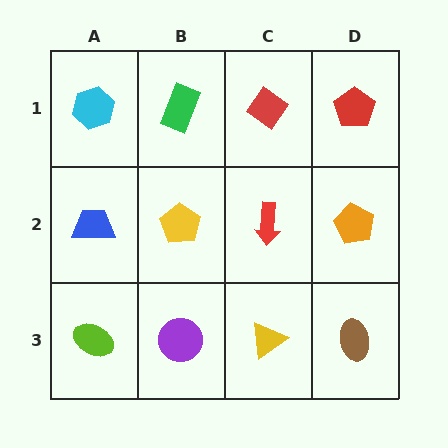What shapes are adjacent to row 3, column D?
An orange pentagon (row 2, column D), a yellow triangle (row 3, column C).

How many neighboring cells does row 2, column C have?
4.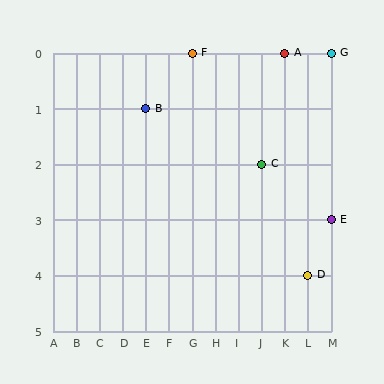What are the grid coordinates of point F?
Point F is at grid coordinates (G, 0).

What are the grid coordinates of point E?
Point E is at grid coordinates (M, 3).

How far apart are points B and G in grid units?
Points B and G are 8 columns and 1 row apart (about 8.1 grid units diagonally).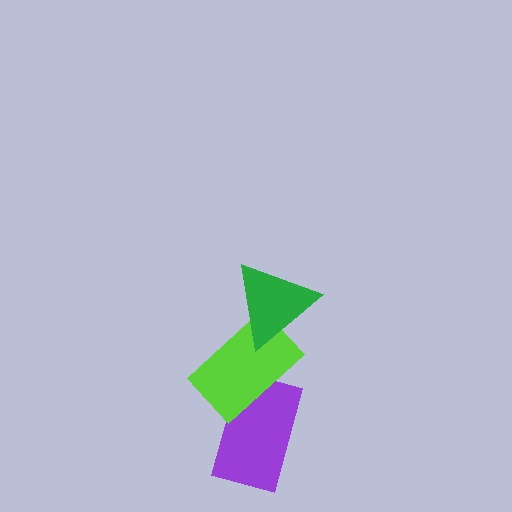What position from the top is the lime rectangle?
The lime rectangle is 2nd from the top.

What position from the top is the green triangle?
The green triangle is 1st from the top.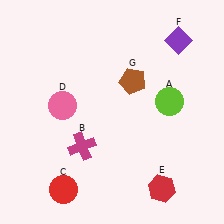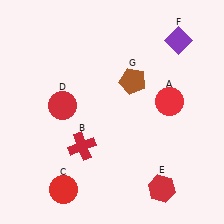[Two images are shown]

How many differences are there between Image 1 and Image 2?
There are 3 differences between the two images.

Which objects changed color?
A changed from lime to red. B changed from magenta to red. D changed from pink to red.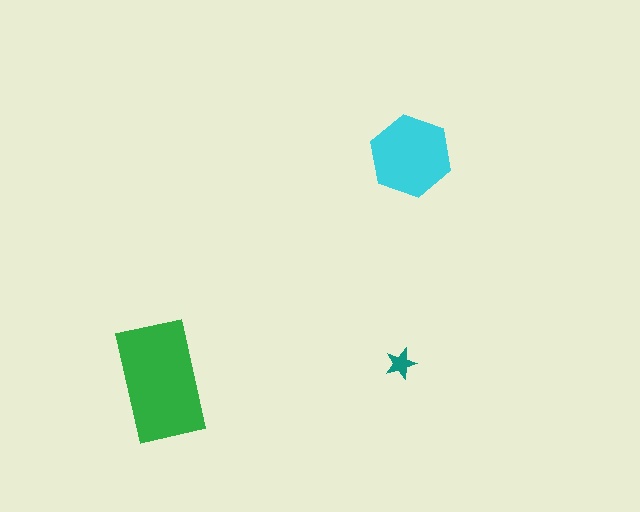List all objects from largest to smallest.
The green rectangle, the cyan hexagon, the teal star.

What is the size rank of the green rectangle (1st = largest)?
1st.